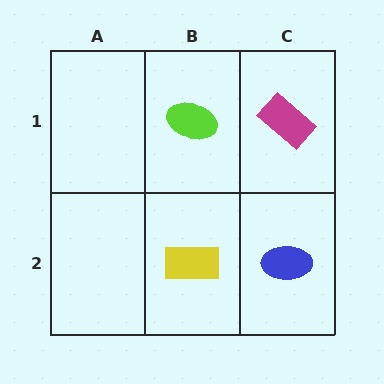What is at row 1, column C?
A magenta rectangle.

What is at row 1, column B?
A lime ellipse.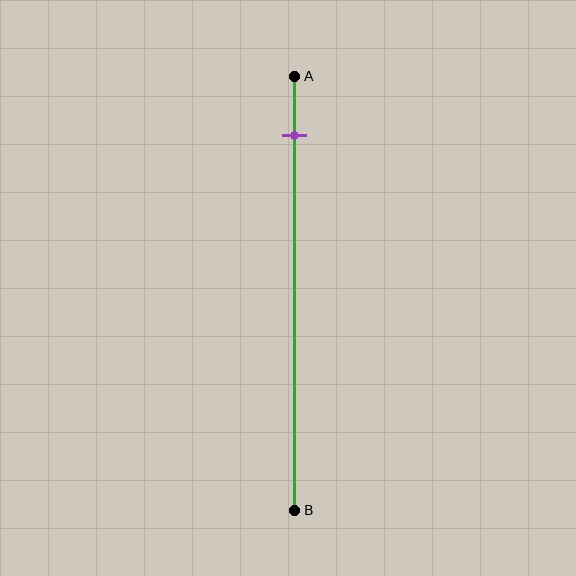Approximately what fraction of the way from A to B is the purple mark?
The purple mark is approximately 15% of the way from A to B.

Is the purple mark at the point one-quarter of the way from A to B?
No, the mark is at about 15% from A, not at the 25% one-quarter point.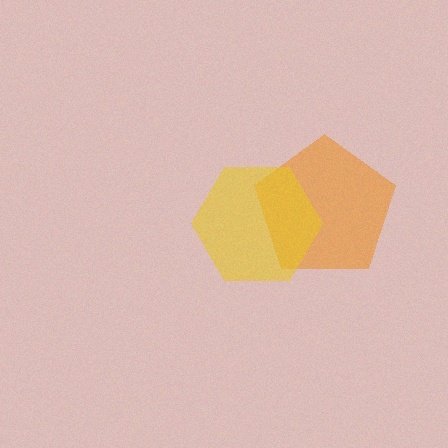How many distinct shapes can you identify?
There are 2 distinct shapes: an orange pentagon, a yellow hexagon.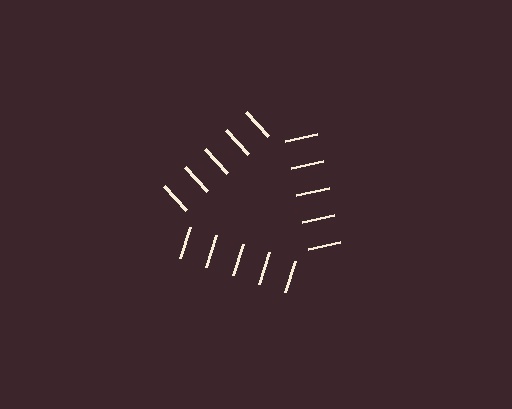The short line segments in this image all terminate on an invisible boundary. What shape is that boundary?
An illusory triangle — the line segments terminate on its edges but no continuous stroke is drawn.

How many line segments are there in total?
15 — 5 along each of the 3 edges.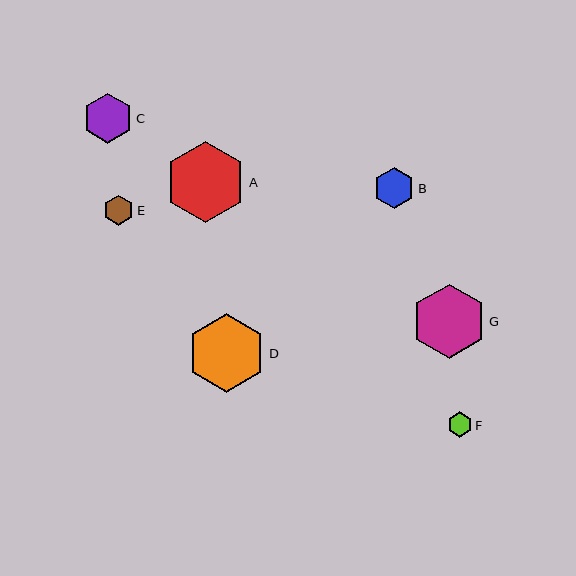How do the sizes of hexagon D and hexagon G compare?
Hexagon D and hexagon G are approximately the same size.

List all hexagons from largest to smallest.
From largest to smallest: A, D, G, C, B, E, F.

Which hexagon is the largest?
Hexagon A is the largest with a size of approximately 82 pixels.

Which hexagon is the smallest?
Hexagon F is the smallest with a size of approximately 25 pixels.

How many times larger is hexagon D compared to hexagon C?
Hexagon D is approximately 1.6 times the size of hexagon C.